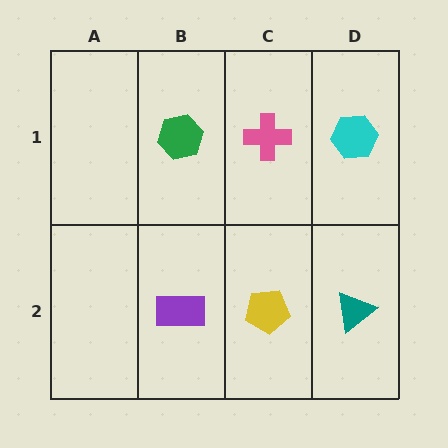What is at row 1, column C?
A pink cross.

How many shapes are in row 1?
3 shapes.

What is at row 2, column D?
A teal triangle.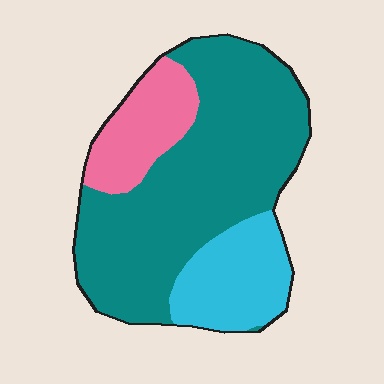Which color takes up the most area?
Teal, at roughly 65%.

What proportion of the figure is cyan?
Cyan covers 20% of the figure.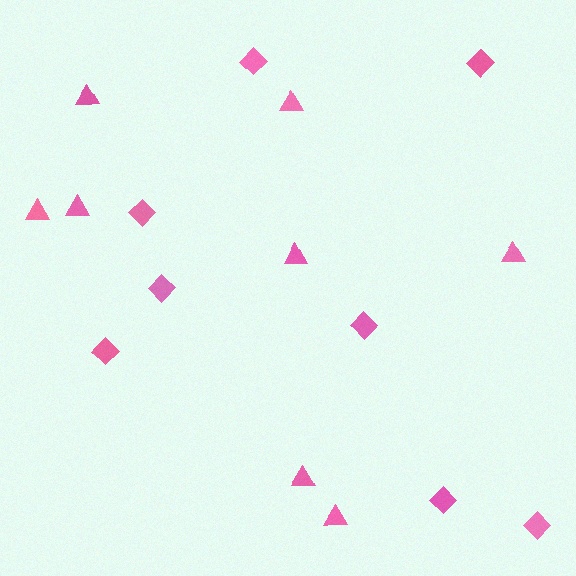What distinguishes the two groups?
There are 2 groups: one group of diamonds (8) and one group of triangles (8).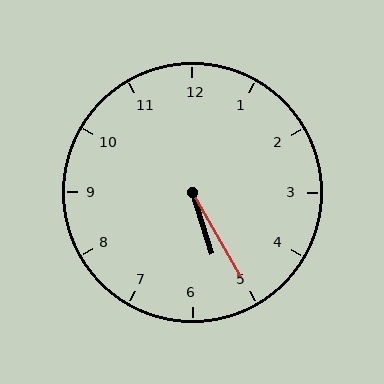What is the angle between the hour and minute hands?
Approximately 12 degrees.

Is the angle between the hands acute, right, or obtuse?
It is acute.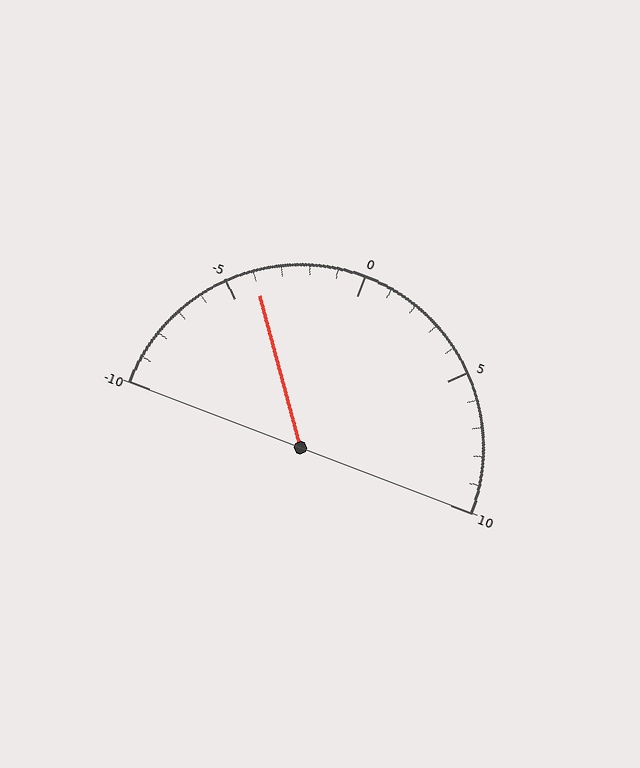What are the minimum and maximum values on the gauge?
The gauge ranges from -10 to 10.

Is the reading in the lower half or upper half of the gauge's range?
The reading is in the lower half of the range (-10 to 10).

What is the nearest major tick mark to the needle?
The nearest major tick mark is -5.